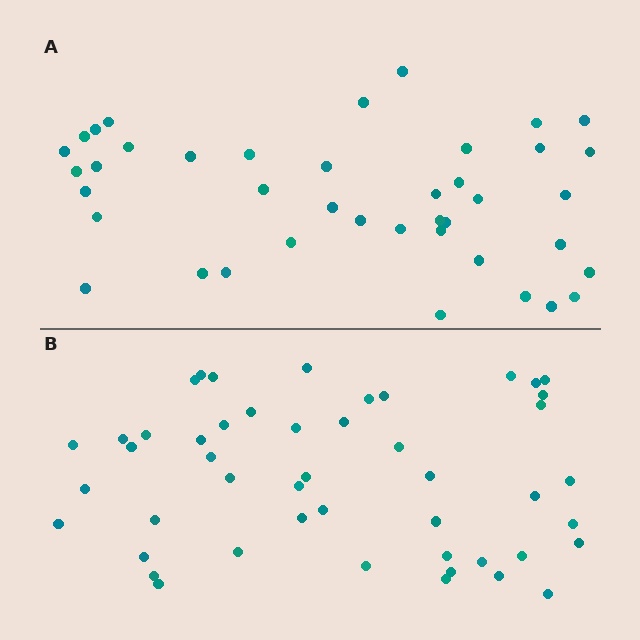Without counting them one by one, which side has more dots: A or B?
Region B (the bottom region) has more dots.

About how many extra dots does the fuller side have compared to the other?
Region B has roughly 8 or so more dots than region A.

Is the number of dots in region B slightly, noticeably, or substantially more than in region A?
Region B has only slightly more — the two regions are fairly close. The ratio is roughly 1.2 to 1.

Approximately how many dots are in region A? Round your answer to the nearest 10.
About 40 dots. (The exact count is 41, which rounds to 40.)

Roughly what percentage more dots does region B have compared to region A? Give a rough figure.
About 15% more.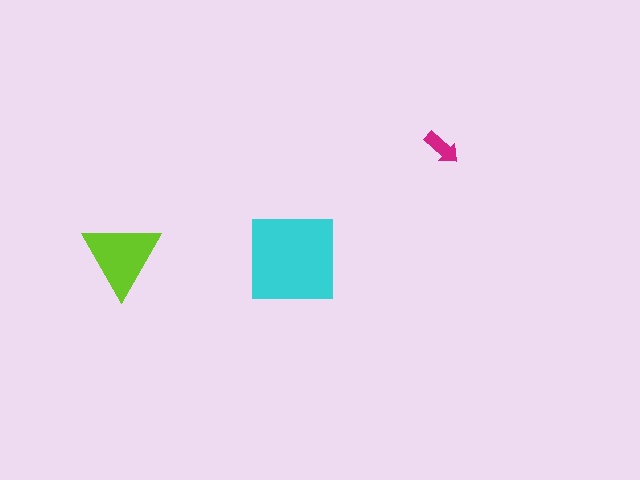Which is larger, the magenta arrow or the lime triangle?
The lime triangle.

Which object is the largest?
The cyan square.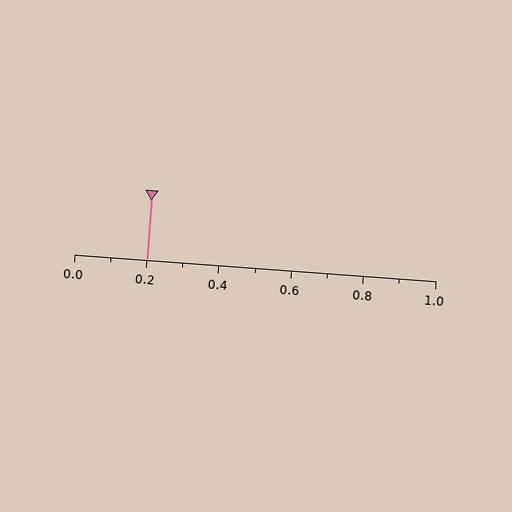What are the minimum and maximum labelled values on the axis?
The axis runs from 0.0 to 1.0.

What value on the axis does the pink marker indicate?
The marker indicates approximately 0.2.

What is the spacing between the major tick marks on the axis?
The major ticks are spaced 0.2 apart.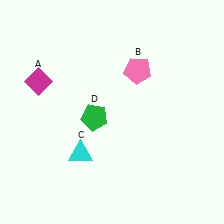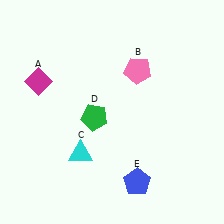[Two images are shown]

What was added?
A blue pentagon (E) was added in Image 2.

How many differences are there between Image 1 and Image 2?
There is 1 difference between the two images.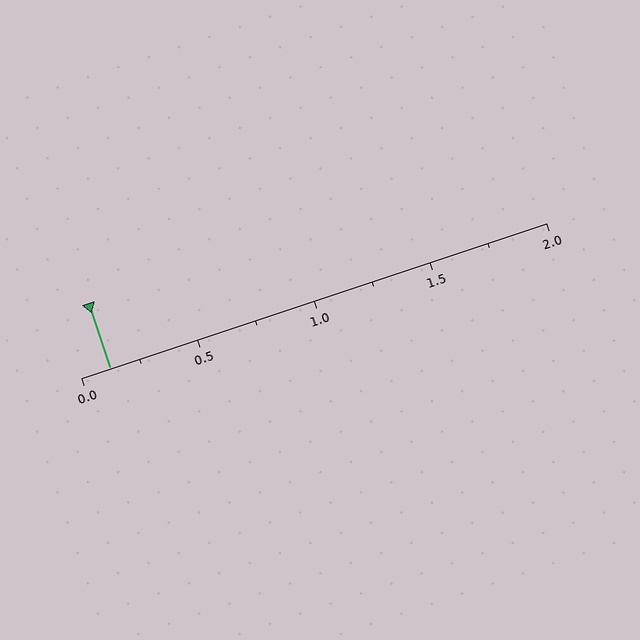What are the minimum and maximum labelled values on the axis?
The axis runs from 0.0 to 2.0.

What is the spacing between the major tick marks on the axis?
The major ticks are spaced 0.5 apart.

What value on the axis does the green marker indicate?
The marker indicates approximately 0.12.